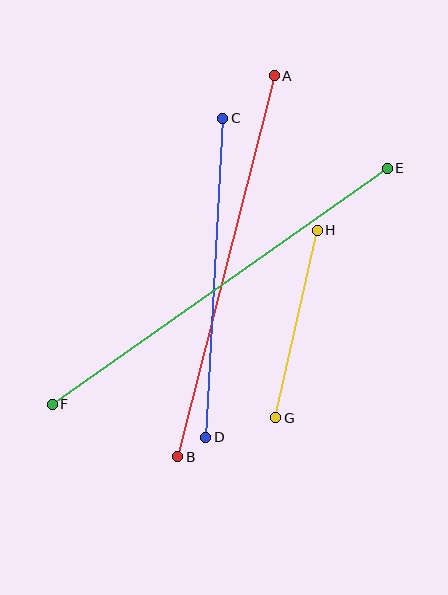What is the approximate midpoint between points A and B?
The midpoint is at approximately (226, 266) pixels.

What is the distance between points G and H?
The distance is approximately 192 pixels.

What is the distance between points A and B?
The distance is approximately 393 pixels.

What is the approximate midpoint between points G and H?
The midpoint is at approximately (296, 324) pixels.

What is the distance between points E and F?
The distance is approximately 410 pixels.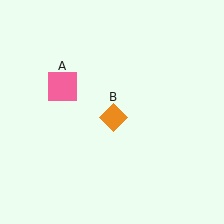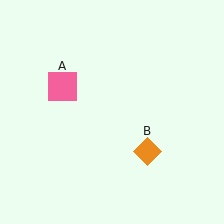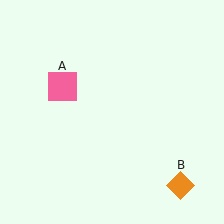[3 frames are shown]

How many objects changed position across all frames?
1 object changed position: orange diamond (object B).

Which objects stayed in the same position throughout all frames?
Pink square (object A) remained stationary.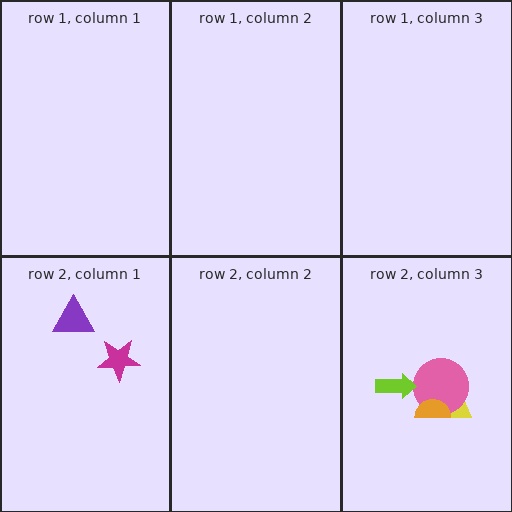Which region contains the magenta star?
The row 2, column 1 region.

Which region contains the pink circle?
The row 2, column 3 region.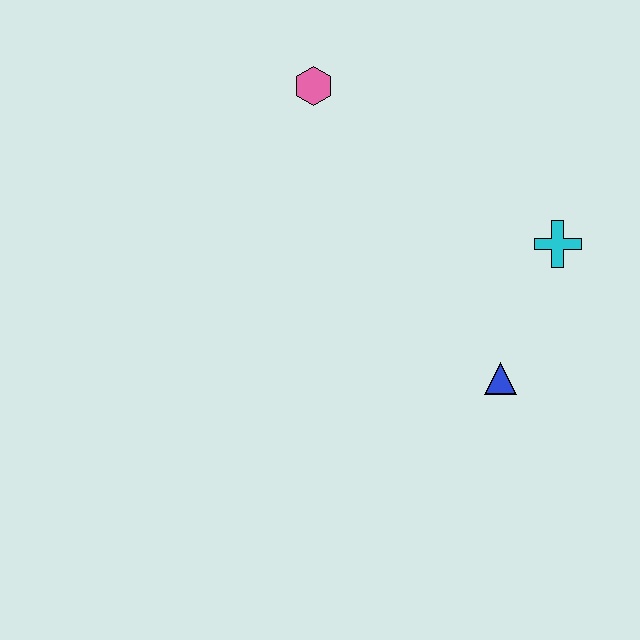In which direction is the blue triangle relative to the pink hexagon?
The blue triangle is below the pink hexagon.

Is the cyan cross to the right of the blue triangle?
Yes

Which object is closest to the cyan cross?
The blue triangle is closest to the cyan cross.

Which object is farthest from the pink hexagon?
The blue triangle is farthest from the pink hexagon.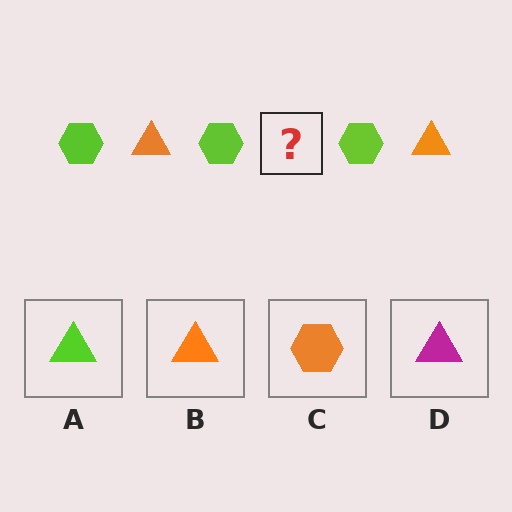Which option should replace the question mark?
Option B.